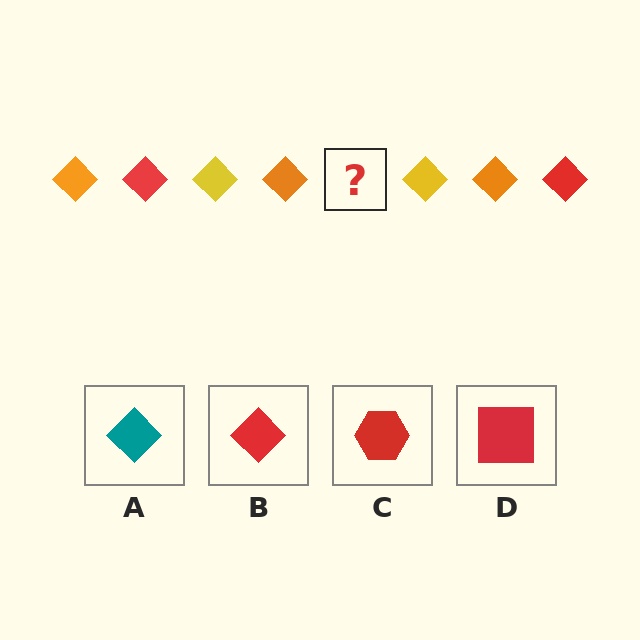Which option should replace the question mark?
Option B.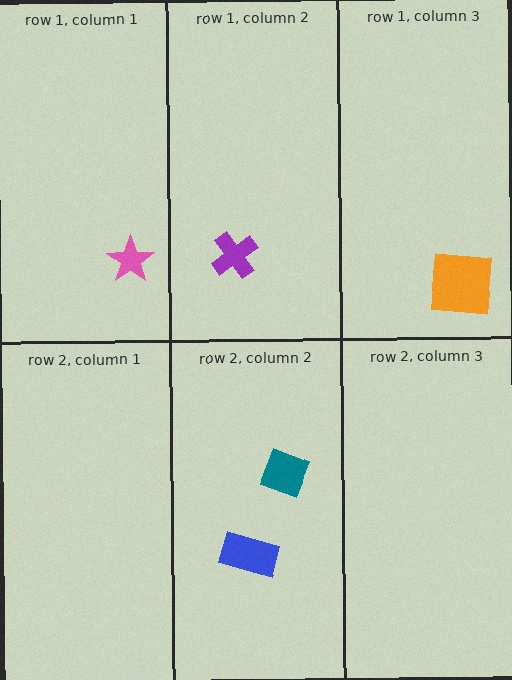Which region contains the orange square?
The row 1, column 3 region.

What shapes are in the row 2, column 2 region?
The teal diamond, the blue rectangle.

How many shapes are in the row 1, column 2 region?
1.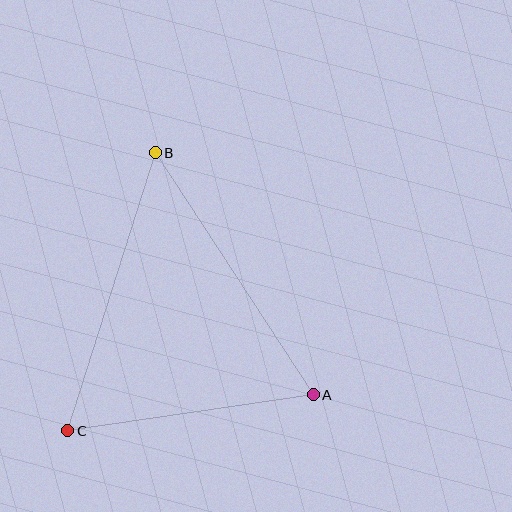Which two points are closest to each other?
Points A and C are closest to each other.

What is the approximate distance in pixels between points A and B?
The distance between A and B is approximately 289 pixels.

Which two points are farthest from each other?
Points B and C are farthest from each other.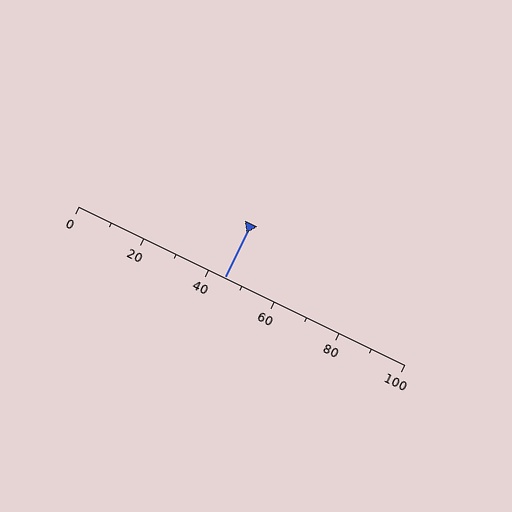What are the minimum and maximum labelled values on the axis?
The axis runs from 0 to 100.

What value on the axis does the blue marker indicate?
The marker indicates approximately 45.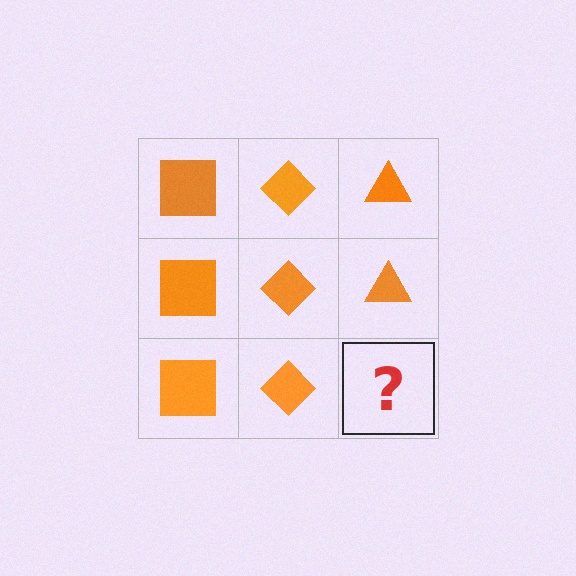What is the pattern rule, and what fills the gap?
The rule is that each column has a consistent shape. The gap should be filled with an orange triangle.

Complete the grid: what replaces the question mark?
The question mark should be replaced with an orange triangle.